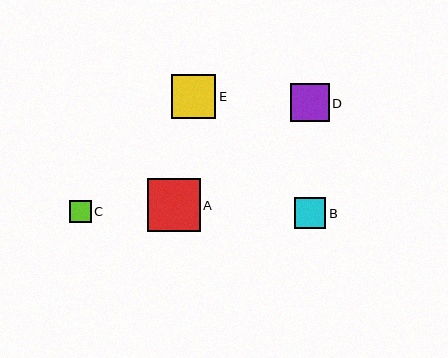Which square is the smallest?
Square C is the smallest with a size of approximately 22 pixels.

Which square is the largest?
Square A is the largest with a size of approximately 53 pixels.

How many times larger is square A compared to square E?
Square A is approximately 1.2 times the size of square E.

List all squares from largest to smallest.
From largest to smallest: A, E, D, B, C.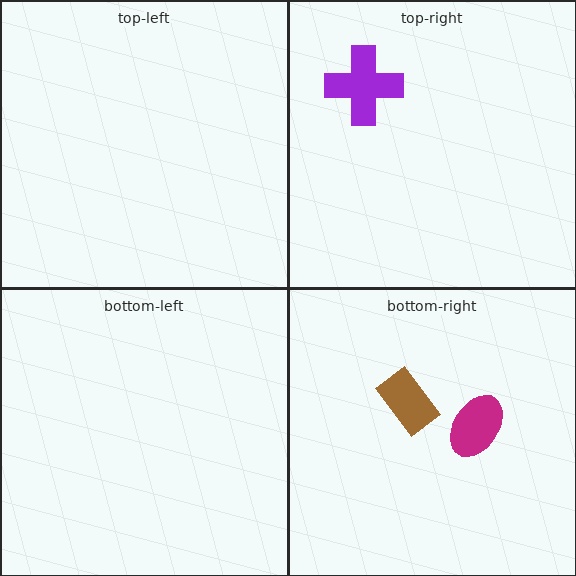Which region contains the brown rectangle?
The bottom-right region.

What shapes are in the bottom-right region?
The magenta ellipse, the brown rectangle.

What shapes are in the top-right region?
The purple cross.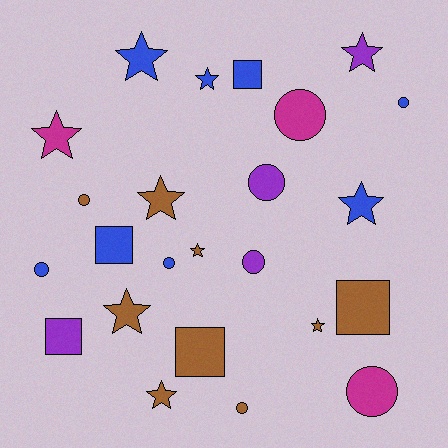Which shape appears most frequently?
Star, with 10 objects.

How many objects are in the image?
There are 24 objects.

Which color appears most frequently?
Brown, with 9 objects.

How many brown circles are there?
There are 2 brown circles.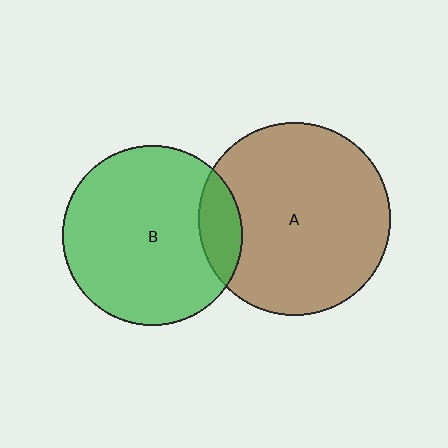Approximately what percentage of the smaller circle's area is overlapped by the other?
Approximately 15%.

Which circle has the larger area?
Circle A (brown).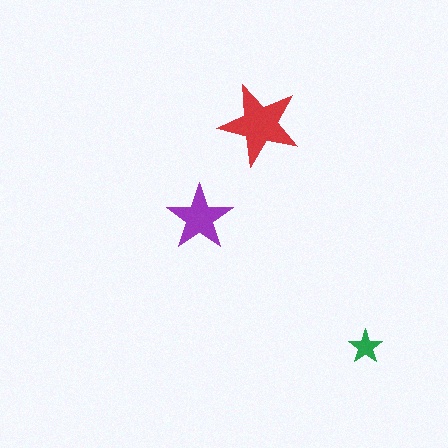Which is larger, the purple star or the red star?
The red one.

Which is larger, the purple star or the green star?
The purple one.